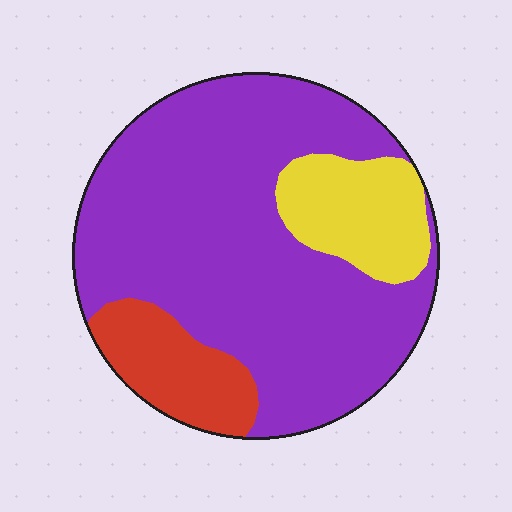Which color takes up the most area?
Purple, at roughly 75%.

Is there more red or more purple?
Purple.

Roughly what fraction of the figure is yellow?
Yellow covers 14% of the figure.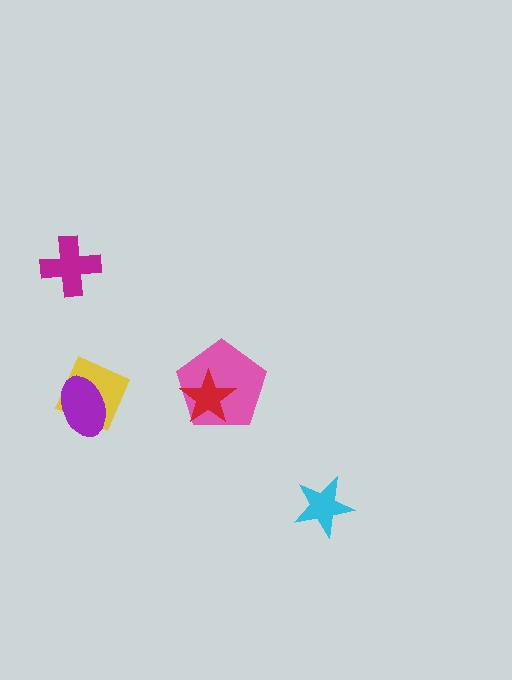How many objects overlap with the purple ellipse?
1 object overlaps with the purple ellipse.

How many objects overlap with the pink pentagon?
1 object overlaps with the pink pentagon.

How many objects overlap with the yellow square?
1 object overlaps with the yellow square.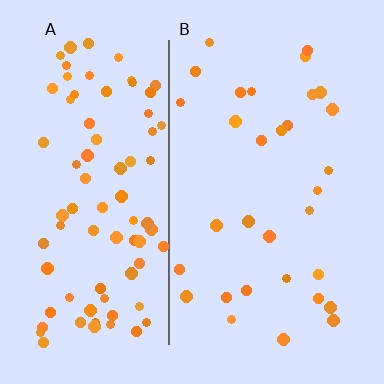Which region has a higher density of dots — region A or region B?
A (the left).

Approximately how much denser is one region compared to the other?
Approximately 2.7× — region A over region B.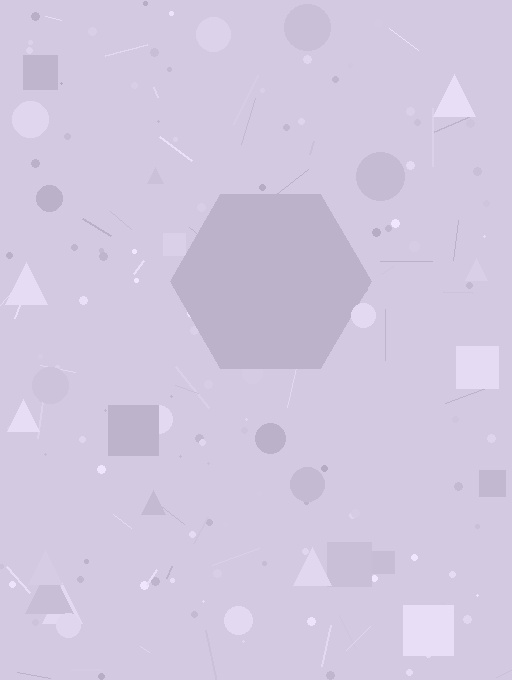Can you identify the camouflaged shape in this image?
The camouflaged shape is a hexagon.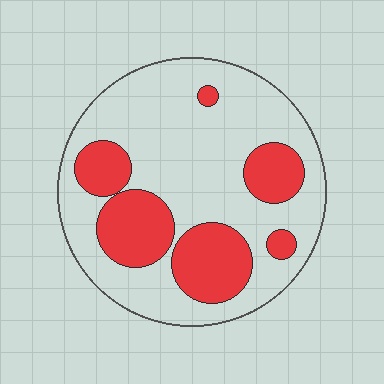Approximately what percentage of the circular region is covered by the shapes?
Approximately 30%.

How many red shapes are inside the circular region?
6.